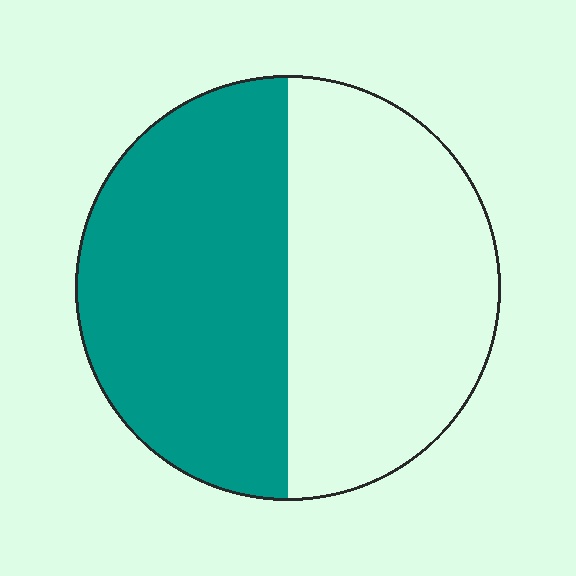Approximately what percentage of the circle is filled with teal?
Approximately 50%.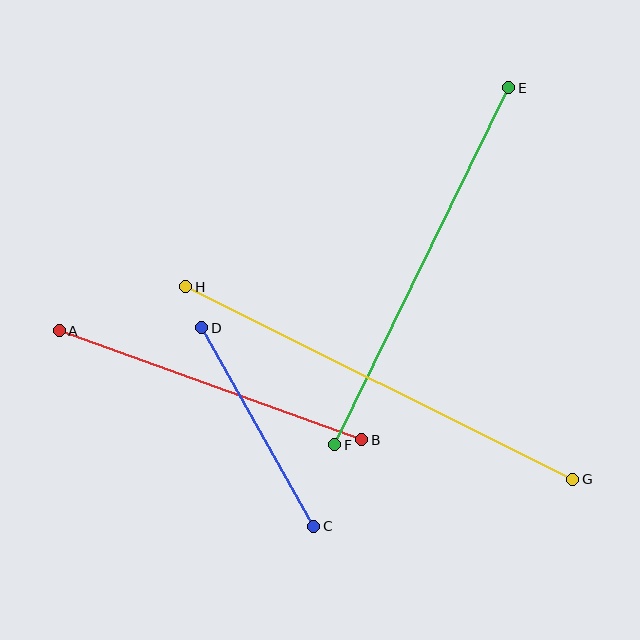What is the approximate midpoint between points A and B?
The midpoint is at approximately (210, 385) pixels.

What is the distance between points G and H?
The distance is approximately 433 pixels.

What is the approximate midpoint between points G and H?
The midpoint is at approximately (379, 383) pixels.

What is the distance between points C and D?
The distance is approximately 228 pixels.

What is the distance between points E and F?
The distance is approximately 397 pixels.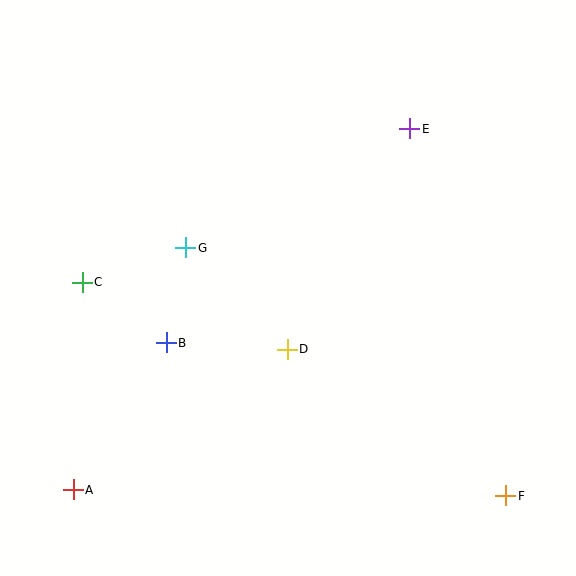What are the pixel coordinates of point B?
Point B is at (166, 343).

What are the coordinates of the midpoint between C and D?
The midpoint between C and D is at (185, 316).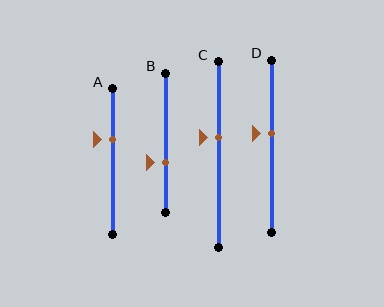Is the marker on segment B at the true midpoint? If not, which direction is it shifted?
No, the marker on segment B is shifted downward by about 14% of the segment length.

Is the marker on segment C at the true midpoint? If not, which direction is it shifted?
No, the marker on segment C is shifted upward by about 9% of the segment length.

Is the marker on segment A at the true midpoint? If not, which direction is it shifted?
No, the marker on segment A is shifted upward by about 15% of the segment length.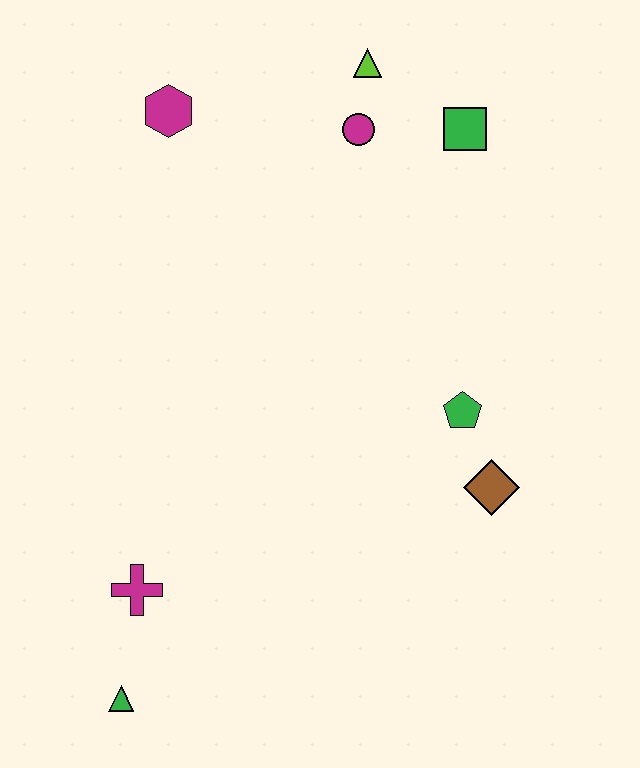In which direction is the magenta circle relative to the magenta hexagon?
The magenta circle is to the right of the magenta hexagon.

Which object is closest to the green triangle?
The magenta cross is closest to the green triangle.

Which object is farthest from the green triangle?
The lime triangle is farthest from the green triangle.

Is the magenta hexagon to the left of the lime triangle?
Yes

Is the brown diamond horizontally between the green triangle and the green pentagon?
No